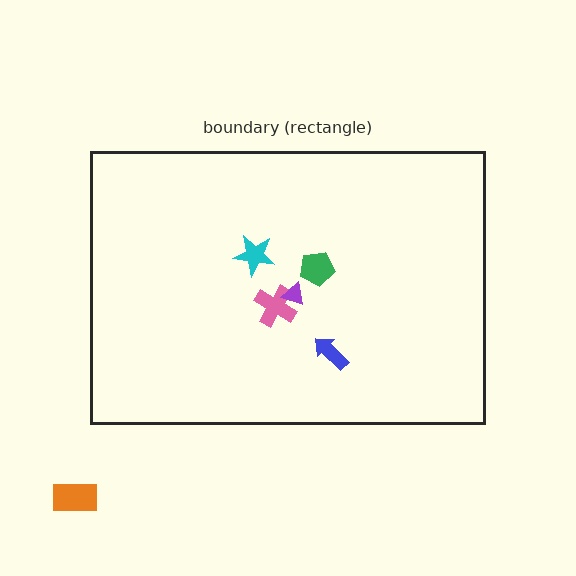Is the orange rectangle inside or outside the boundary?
Outside.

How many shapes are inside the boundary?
5 inside, 1 outside.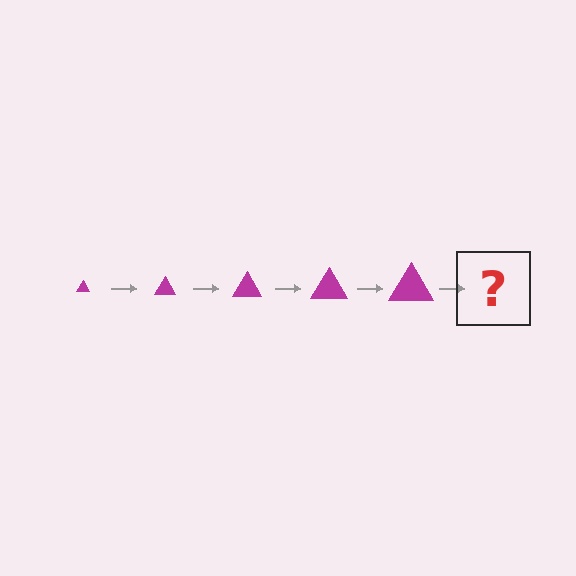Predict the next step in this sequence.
The next step is a magenta triangle, larger than the previous one.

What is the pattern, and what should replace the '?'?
The pattern is that the triangle gets progressively larger each step. The '?' should be a magenta triangle, larger than the previous one.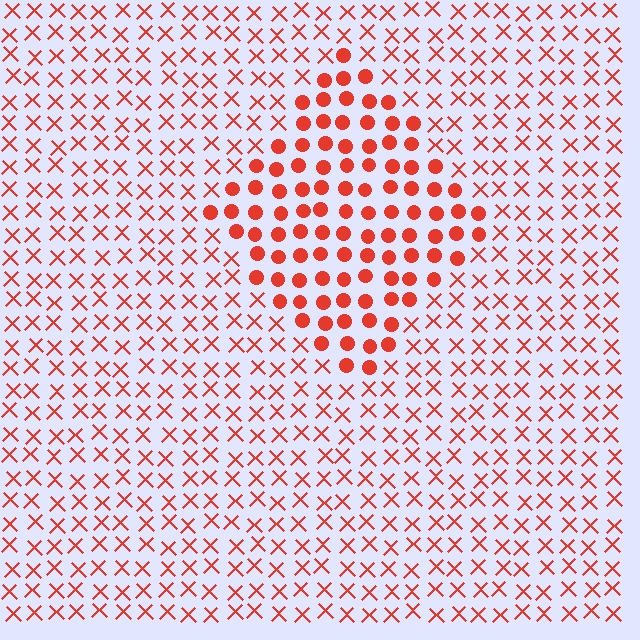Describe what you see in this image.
The image is filled with small red elements arranged in a uniform grid. A diamond-shaped region contains circles, while the surrounding area contains X marks. The boundary is defined purely by the change in element shape.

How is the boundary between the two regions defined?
The boundary is defined by a change in element shape: circles inside vs. X marks outside. All elements share the same color and spacing.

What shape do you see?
I see a diamond.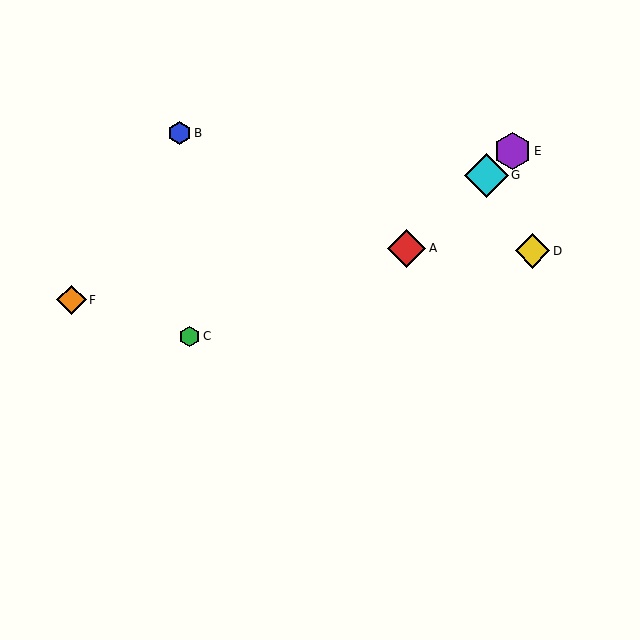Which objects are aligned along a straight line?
Objects A, E, G are aligned along a straight line.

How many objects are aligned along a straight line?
3 objects (A, E, G) are aligned along a straight line.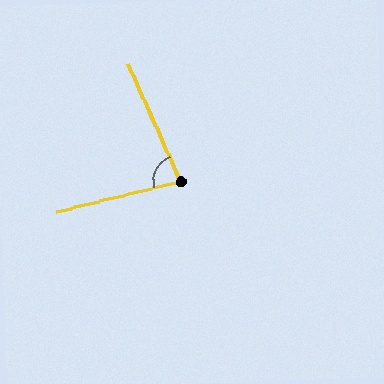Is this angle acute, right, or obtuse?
It is acute.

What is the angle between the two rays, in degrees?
Approximately 80 degrees.